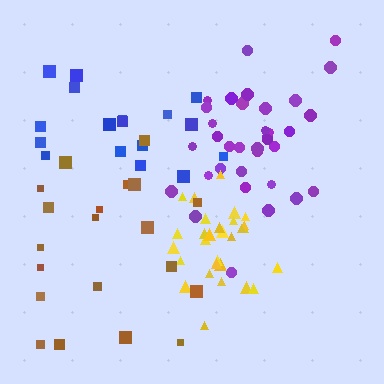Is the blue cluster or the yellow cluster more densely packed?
Yellow.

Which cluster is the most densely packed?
Yellow.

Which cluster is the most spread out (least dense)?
Brown.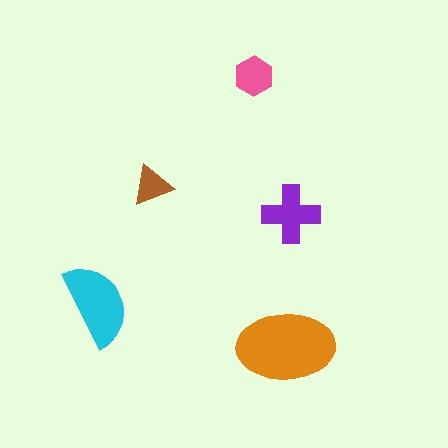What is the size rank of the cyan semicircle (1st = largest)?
2nd.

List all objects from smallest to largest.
The brown triangle, the pink hexagon, the purple cross, the cyan semicircle, the orange ellipse.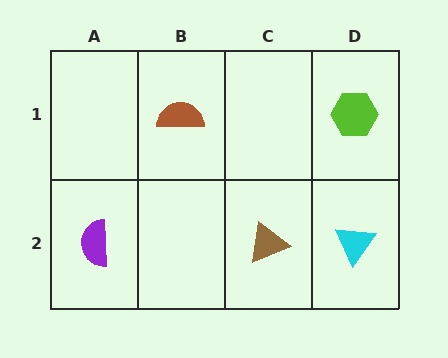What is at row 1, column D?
A lime hexagon.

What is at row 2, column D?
A cyan triangle.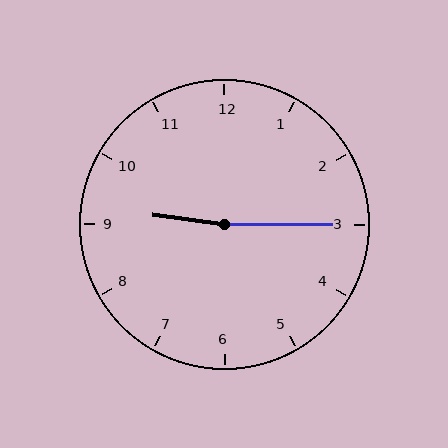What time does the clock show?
9:15.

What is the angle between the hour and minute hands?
Approximately 172 degrees.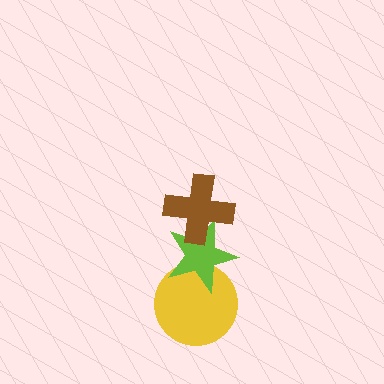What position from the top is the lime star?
The lime star is 2nd from the top.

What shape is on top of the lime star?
The brown cross is on top of the lime star.